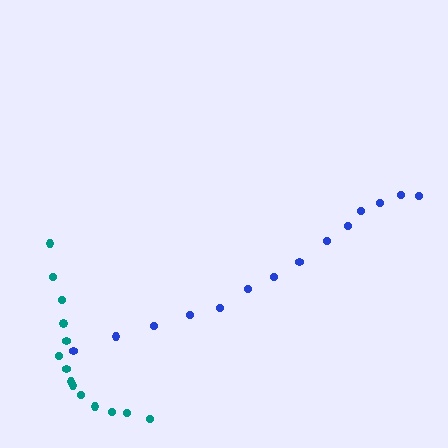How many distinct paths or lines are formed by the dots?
There are 2 distinct paths.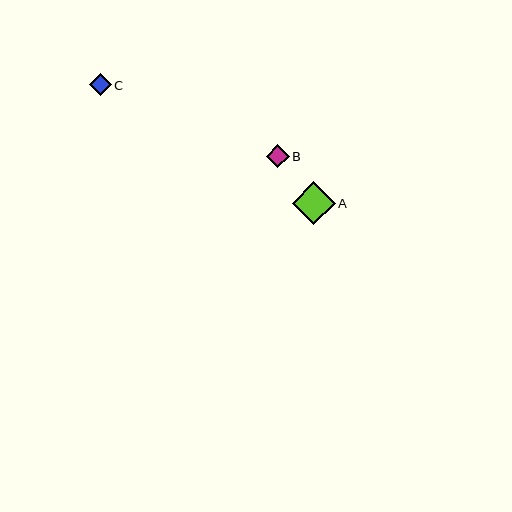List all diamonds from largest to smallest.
From largest to smallest: A, B, C.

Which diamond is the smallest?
Diamond C is the smallest with a size of approximately 22 pixels.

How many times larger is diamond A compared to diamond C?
Diamond A is approximately 1.9 times the size of diamond C.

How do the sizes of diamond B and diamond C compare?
Diamond B and diamond C are approximately the same size.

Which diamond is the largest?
Diamond A is the largest with a size of approximately 43 pixels.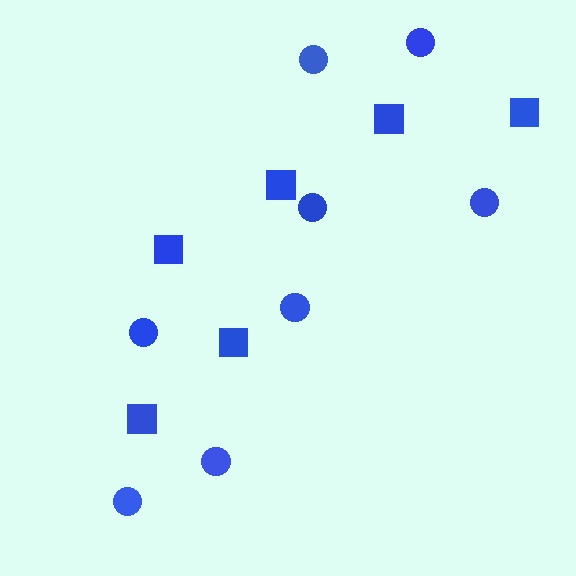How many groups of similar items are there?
There are 2 groups: one group of squares (6) and one group of circles (8).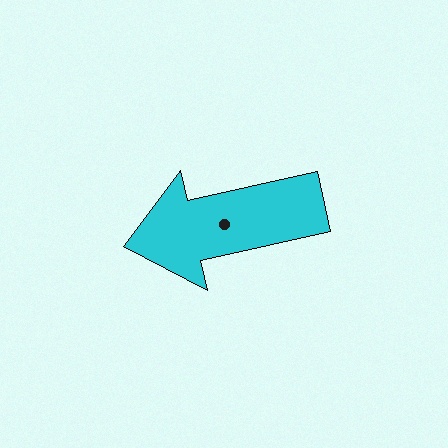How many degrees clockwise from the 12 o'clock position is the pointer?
Approximately 257 degrees.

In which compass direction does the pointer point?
West.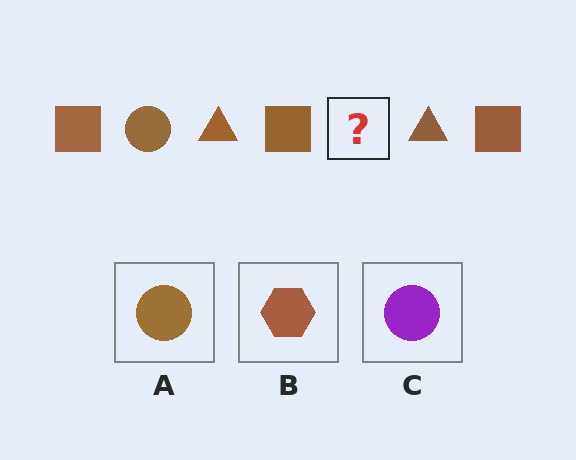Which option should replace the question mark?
Option A.